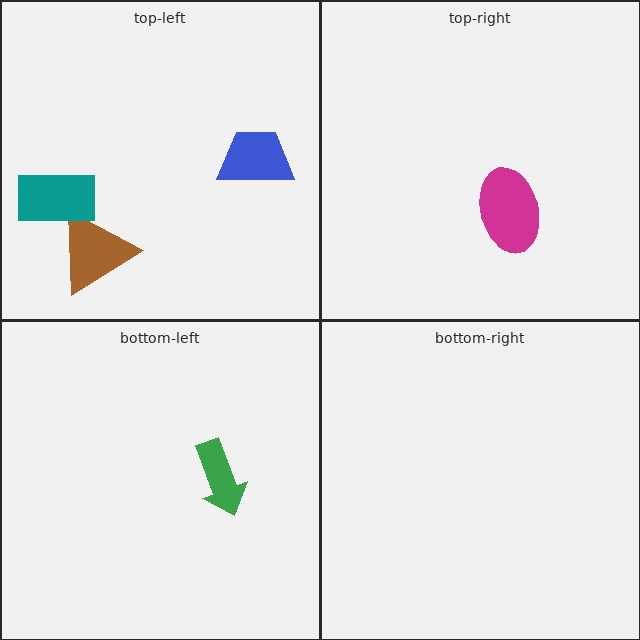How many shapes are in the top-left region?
3.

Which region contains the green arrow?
The bottom-left region.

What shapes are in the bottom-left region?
The green arrow.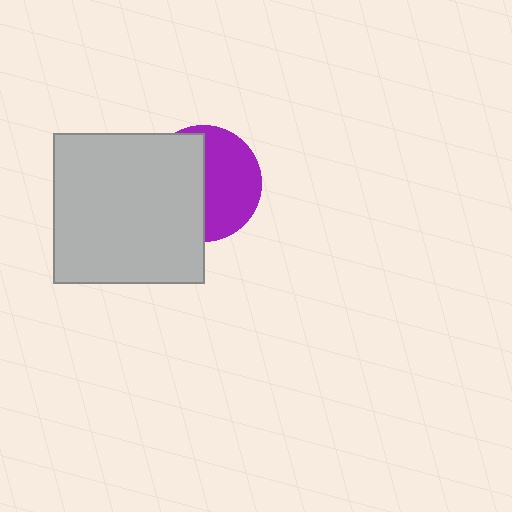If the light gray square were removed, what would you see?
You would see the complete purple circle.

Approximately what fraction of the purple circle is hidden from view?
Roughly 50% of the purple circle is hidden behind the light gray square.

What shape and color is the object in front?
The object in front is a light gray square.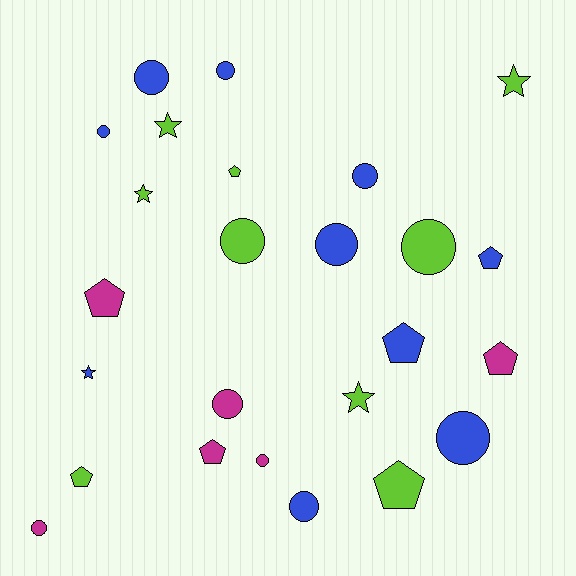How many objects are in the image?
There are 25 objects.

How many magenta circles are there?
There are 3 magenta circles.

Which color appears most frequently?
Blue, with 10 objects.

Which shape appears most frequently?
Circle, with 12 objects.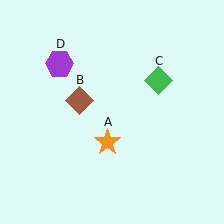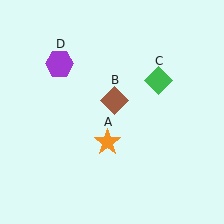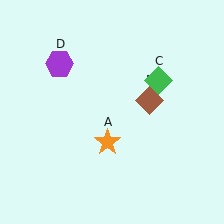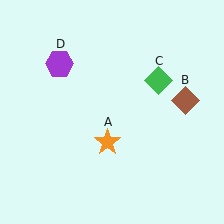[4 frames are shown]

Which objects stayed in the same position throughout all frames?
Orange star (object A) and green diamond (object C) and purple hexagon (object D) remained stationary.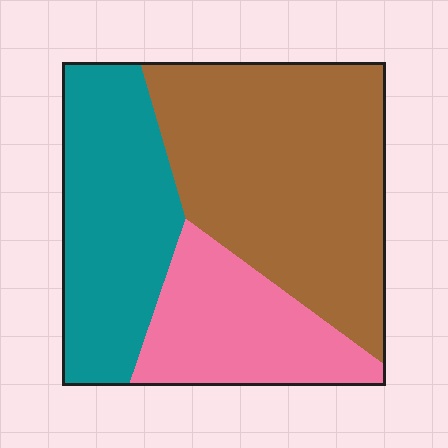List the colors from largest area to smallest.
From largest to smallest: brown, teal, pink.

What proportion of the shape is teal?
Teal covers roughly 30% of the shape.